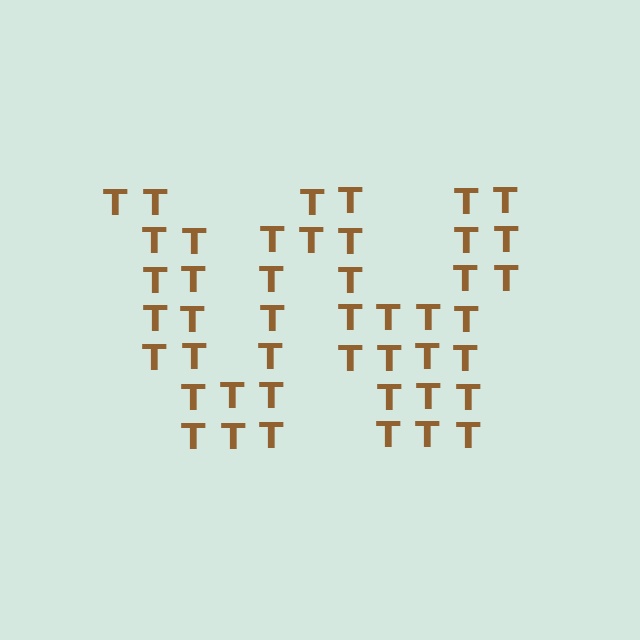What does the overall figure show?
The overall figure shows the letter W.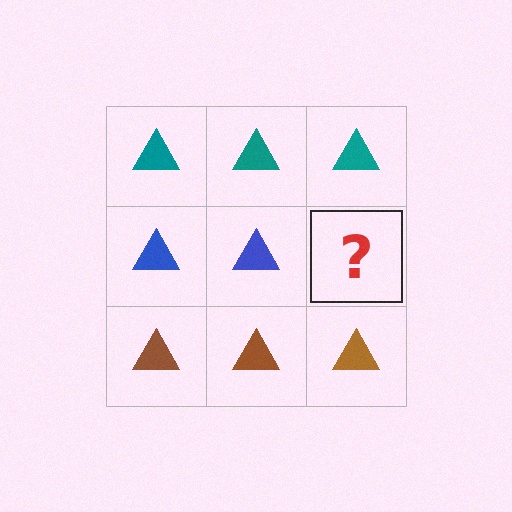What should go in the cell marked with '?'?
The missing cell should contain a blue triangle.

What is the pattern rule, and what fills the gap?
The rule is that each row has a consistent color. The gap should be filled with a blue triangle.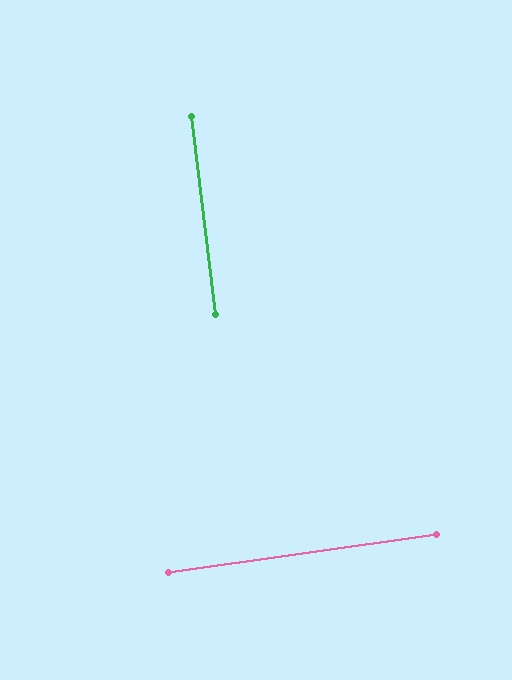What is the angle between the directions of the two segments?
Approximately 89 degrees.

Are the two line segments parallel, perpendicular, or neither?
Perpendicular — they meet at approximately 89°.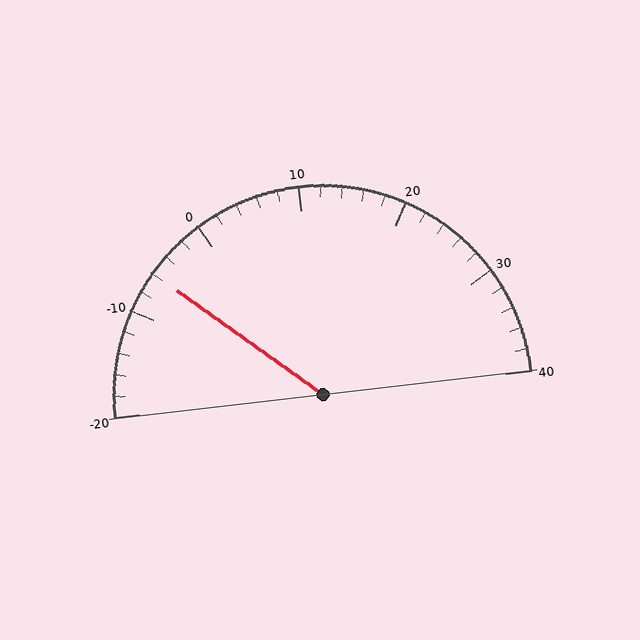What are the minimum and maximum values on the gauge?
The gauge ranges from -20 to 40.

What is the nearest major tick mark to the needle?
The nearest major tick mark is -10.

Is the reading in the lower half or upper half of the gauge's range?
The reading is in the lower half of the range (-20 to 40).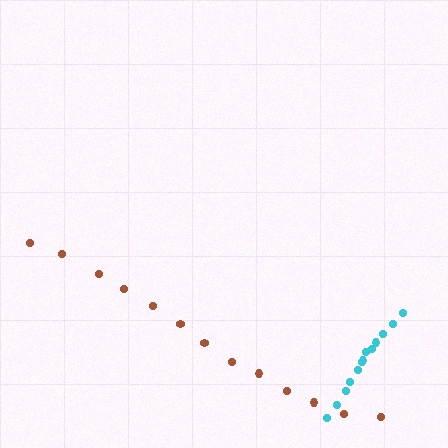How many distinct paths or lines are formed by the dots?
There are 2 distinct paths.